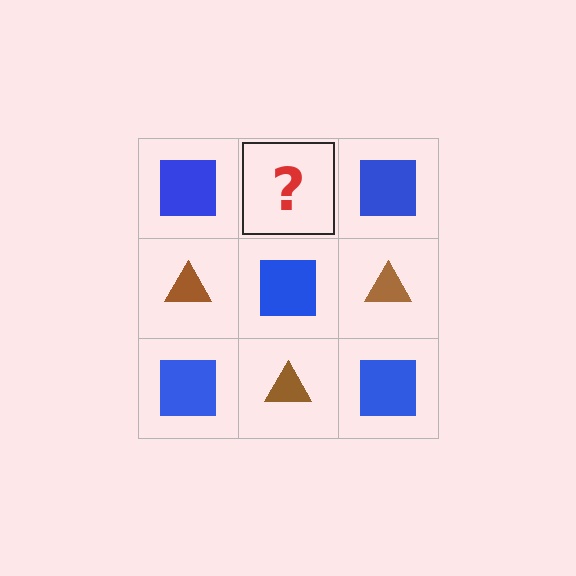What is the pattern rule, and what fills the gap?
The rule is that it alternates blue square and brown triangle in a checkerboard pattern. The gap should be filled with a brown triangle.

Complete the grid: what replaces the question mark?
The question mark should be replaced with a brown triangle.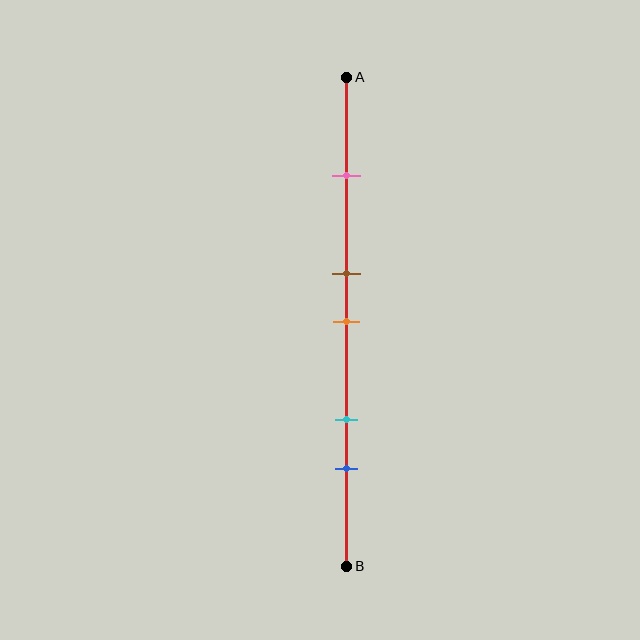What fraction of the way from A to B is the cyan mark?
The cyan mark is approximately 70% (0.7) of the way from A to B.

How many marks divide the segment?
There are 5 marks dividing the segment.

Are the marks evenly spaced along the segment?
No, the marks are not evenly spaced.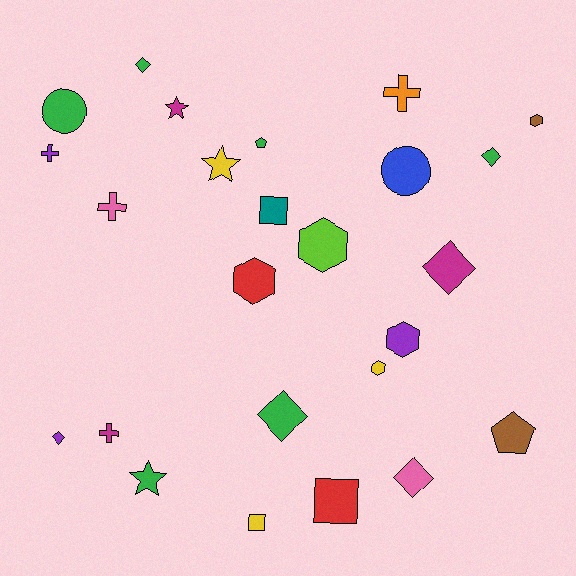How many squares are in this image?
There are 3 squares.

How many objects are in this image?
There are 25 objects.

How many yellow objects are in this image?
There are 3 yellow objects.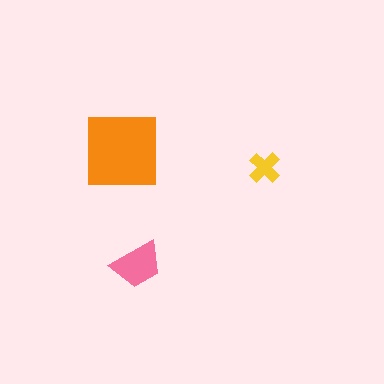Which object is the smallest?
The yellow cross.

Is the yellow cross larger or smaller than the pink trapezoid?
Smaller.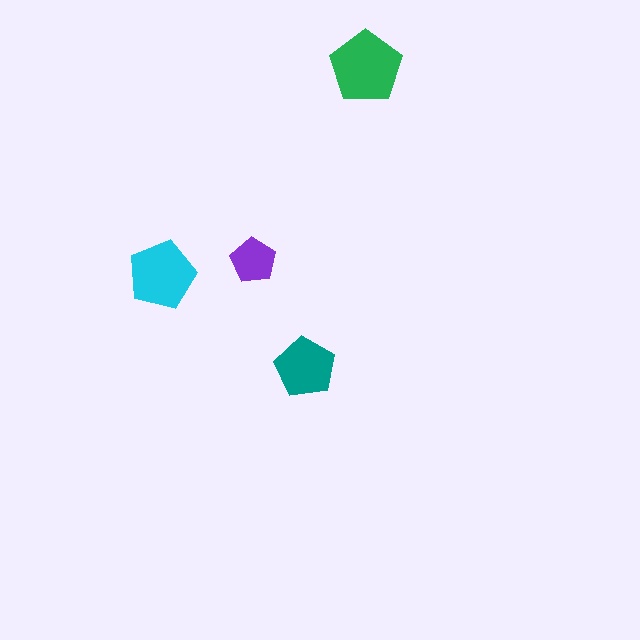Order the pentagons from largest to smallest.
the green one, the cyan one, the teal one, the purple one.